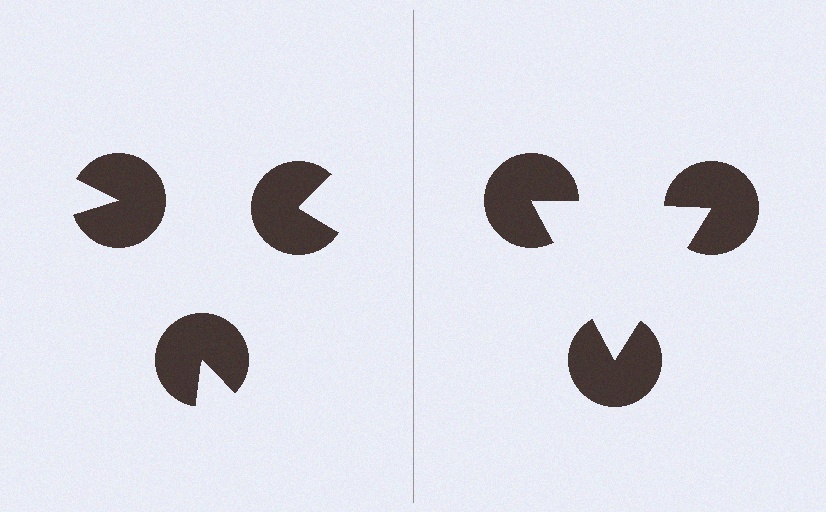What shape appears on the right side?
An illusory triangle.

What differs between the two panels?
The pac-man discs are positioned identically on both sides; only the wedge orientations differ. On the right they align to a triangle; on the left they are misaligned.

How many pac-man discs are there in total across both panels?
6 — 3 on each side.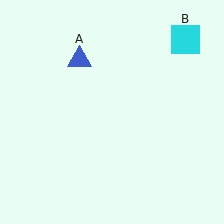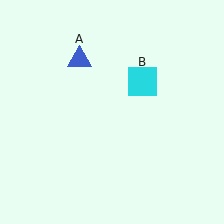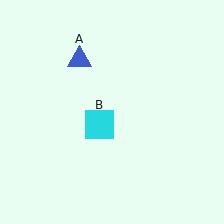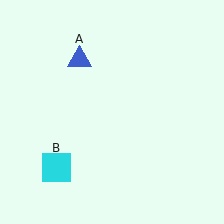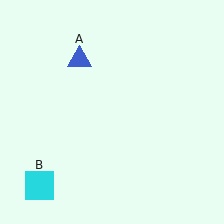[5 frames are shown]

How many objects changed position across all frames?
1 object changed position: cyan square (object B).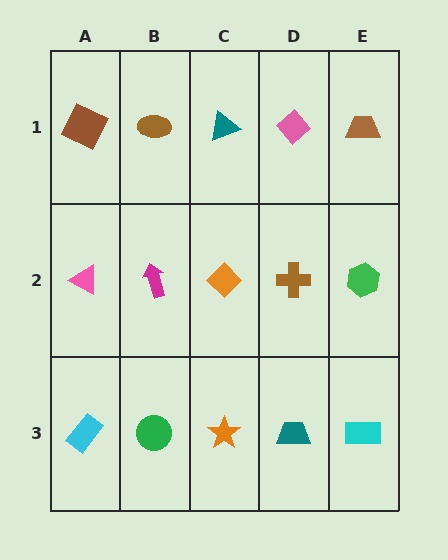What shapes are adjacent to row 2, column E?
A brown trapezoid (row 1, column E), a cyan rectangle (row 3, column E), a brown cross (row 2, column D).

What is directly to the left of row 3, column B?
A cyan rectangle.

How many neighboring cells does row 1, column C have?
3.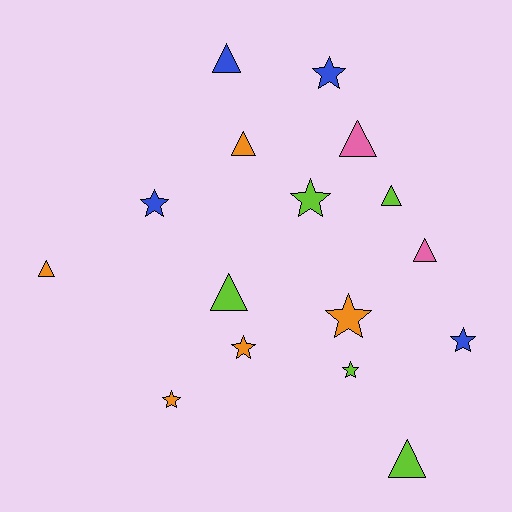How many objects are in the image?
There are 16 objects.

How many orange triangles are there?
There are 2 orange triangles.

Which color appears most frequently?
Lime, with 5 objects.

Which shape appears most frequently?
Triangle, with 8 objects.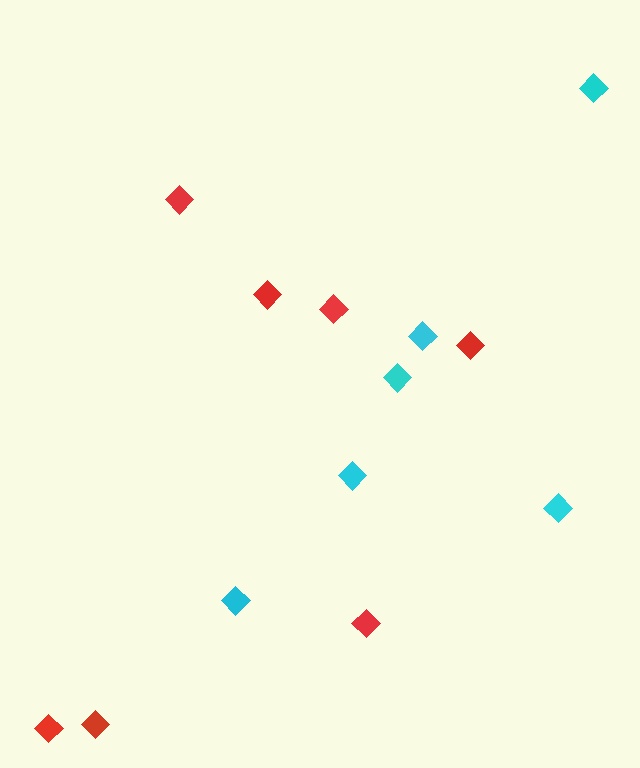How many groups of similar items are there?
There are 2 groups: one group of cyan diamonds (6) and one group of red diamonds (7).